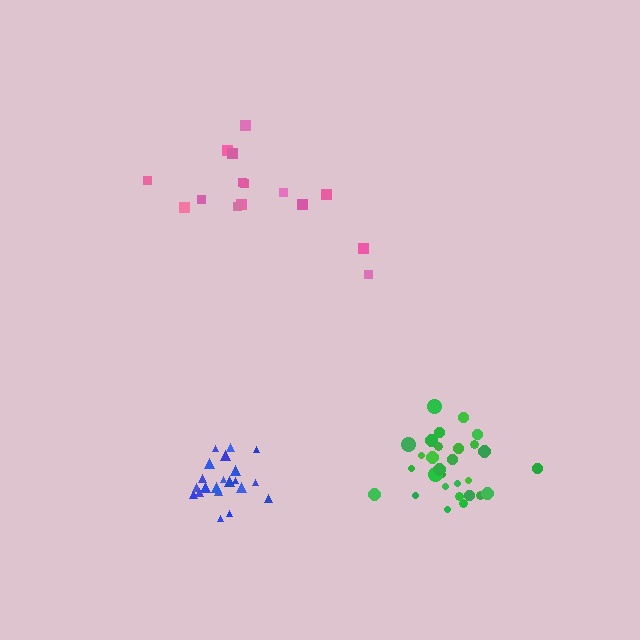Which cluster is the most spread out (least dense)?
Pink.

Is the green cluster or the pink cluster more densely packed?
Green.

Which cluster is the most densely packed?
Blue.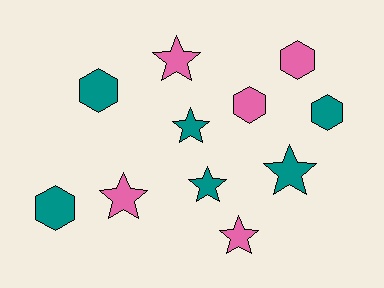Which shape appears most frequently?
Star, with 6 objects.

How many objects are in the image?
There are 11 objects.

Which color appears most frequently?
Teal, with 6 objects.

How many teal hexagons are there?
There are 3 teal hexagons.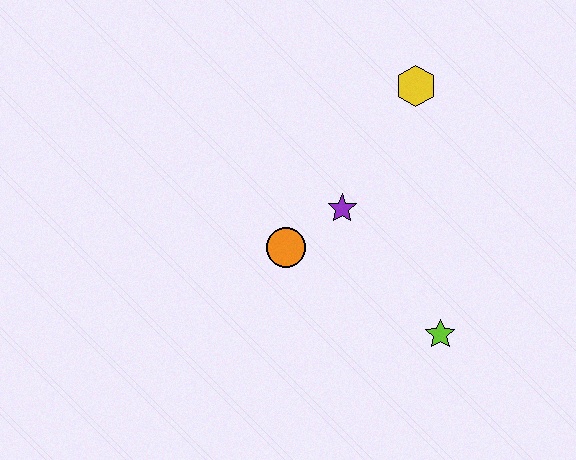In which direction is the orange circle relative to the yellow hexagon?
The orange circle is below the yellow hexagon.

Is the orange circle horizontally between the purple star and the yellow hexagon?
No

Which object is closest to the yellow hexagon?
The purple star is closest to the yellow hexagon.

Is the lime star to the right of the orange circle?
Yes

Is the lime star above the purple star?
No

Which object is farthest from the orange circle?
The yellow hexagon is farthest from the orange circle.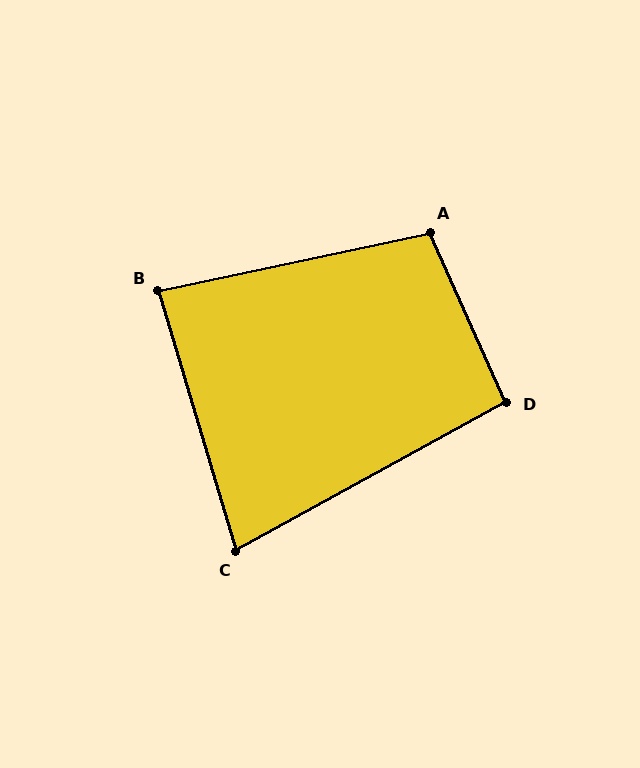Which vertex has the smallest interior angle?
C, at approximately 78 degrees.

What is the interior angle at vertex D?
Approximately 95 degrees (approximately right).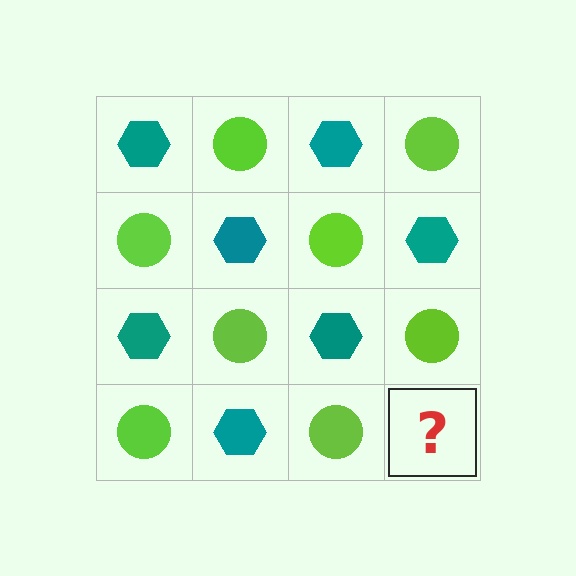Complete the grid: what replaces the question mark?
The question mark should be replaced with a teal hexagon.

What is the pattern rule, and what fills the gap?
The rule is that it alternates teal hexagon and lime circle in a checkerboard pattern. The gap should be filled with a teal hexagon.